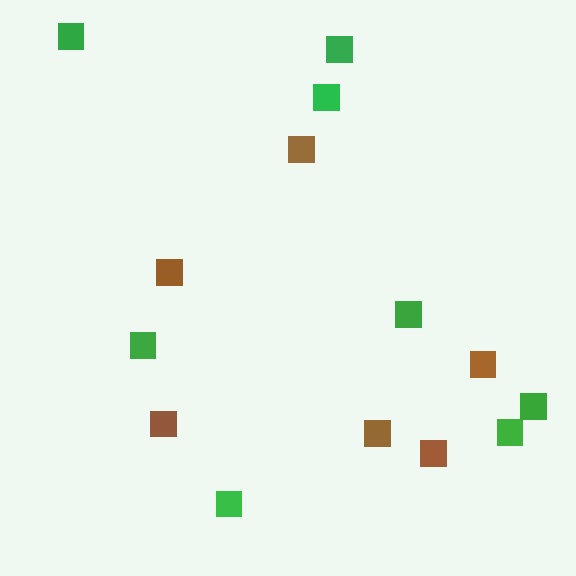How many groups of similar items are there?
There are 2 groups: one group of green squares (8) and one group of brown squares (6).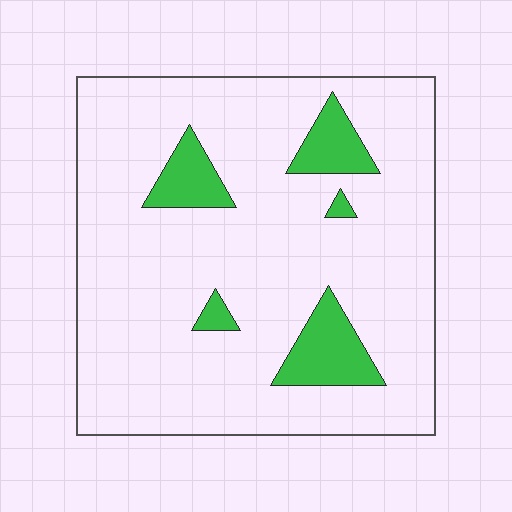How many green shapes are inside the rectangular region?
5.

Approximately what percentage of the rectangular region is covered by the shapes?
Approximately 10%.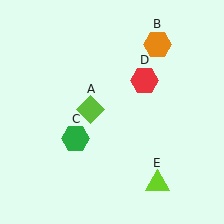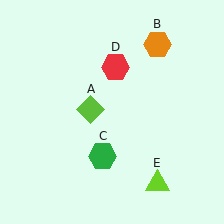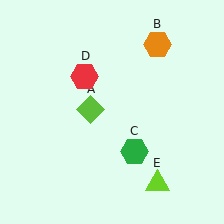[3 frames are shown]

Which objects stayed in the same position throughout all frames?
Lime diamond (object A) and orange hexagon (object B) and lime triangle (object E) remained stationary.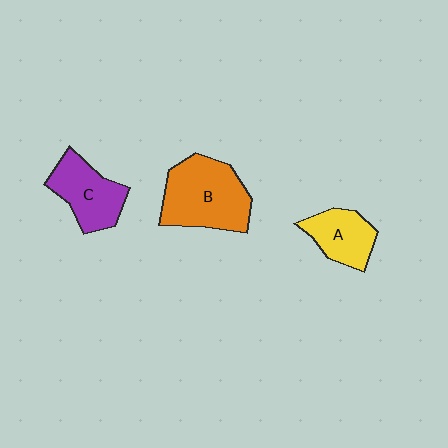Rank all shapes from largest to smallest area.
From largest to smallest: B (orange), C (purple), A (yellow).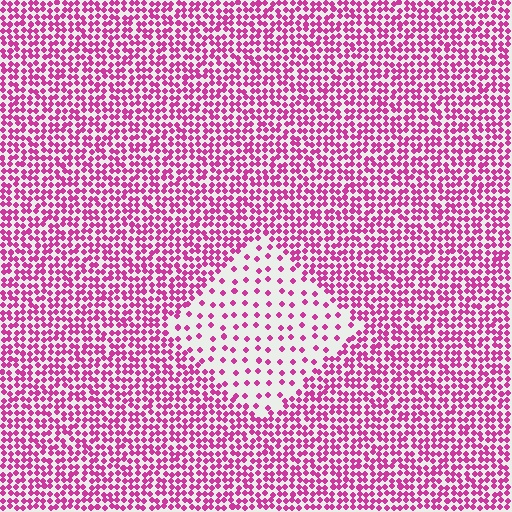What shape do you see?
I see a diamond.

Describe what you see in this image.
The image contains small magenta elements arranged at two different densities. A diamond-shaped region is visible where the elements are less densely packed than the surrounding area.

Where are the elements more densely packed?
The elements are more densely packed outside the diamond boundary.